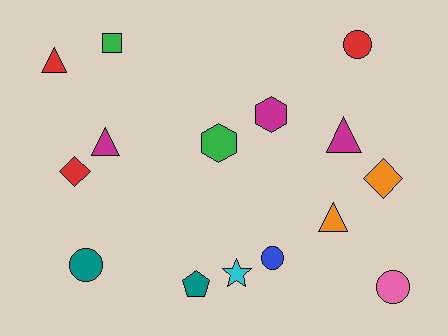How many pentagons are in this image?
There is 1 pentagon.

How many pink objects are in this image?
There is 1 pink object.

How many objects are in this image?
There are 15 objects.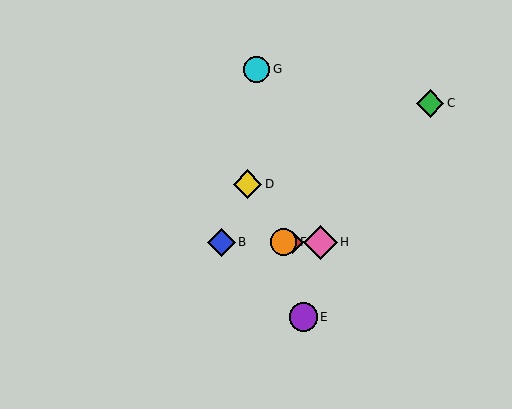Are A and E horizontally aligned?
No, A is at y≈242 and E is at y≈317.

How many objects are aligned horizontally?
4 objects (A, B, F, H) are aligned horizontally.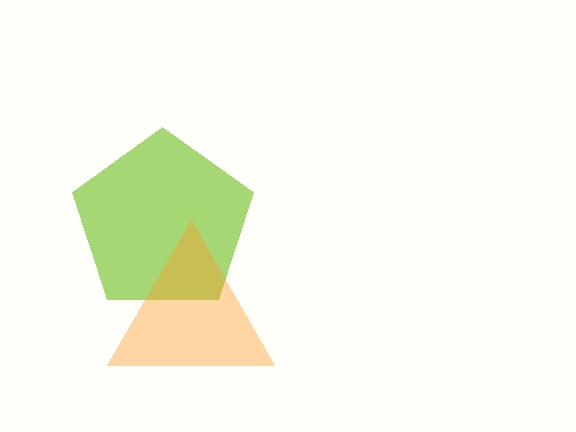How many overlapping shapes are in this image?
There are 2 overlapping shapes in the image.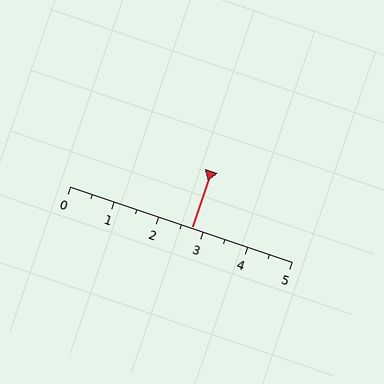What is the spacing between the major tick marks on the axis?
The major ticks are spaced 1 apart.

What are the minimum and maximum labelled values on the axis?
The axis runs from 0 to 5.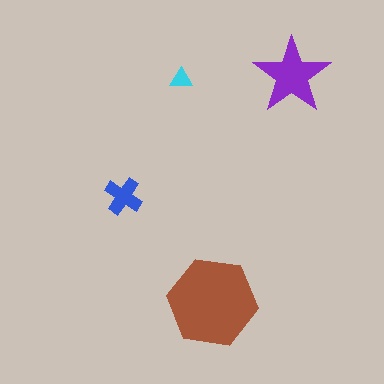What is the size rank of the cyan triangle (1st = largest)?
4th.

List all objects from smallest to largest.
The cyan triangle, the blue cross, the purple star, the brown hexagon.